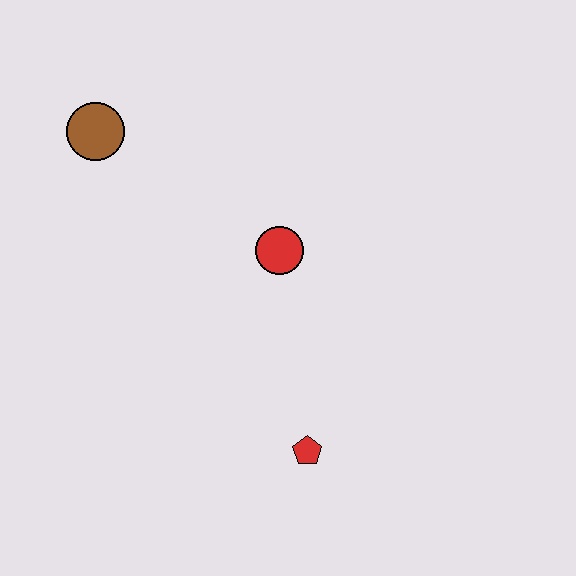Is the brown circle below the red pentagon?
No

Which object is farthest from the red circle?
The brown circle is farthest from the red circle.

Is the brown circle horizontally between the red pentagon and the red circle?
No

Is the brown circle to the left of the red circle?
Yes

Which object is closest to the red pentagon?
The red circle is closest to the red pentagon.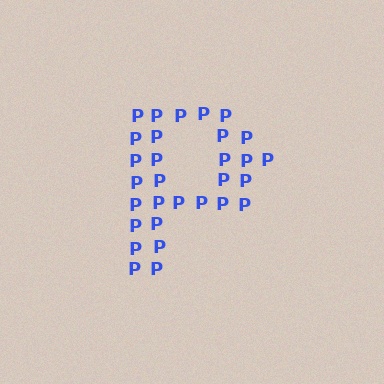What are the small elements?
The small elements are letter P's.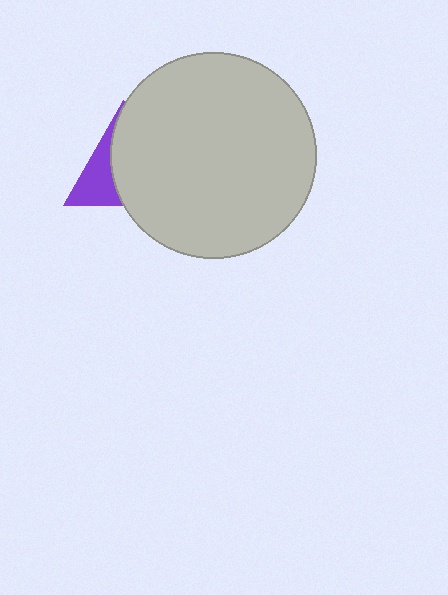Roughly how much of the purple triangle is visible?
A small part of it is visible (roughly 35%).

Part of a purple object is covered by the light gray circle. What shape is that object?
It is a triangle.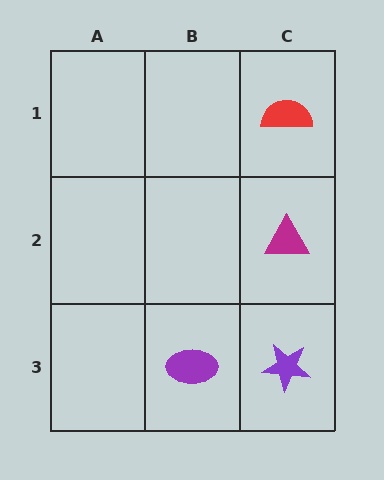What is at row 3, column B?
A purple ellipse.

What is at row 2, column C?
A magenta triangle.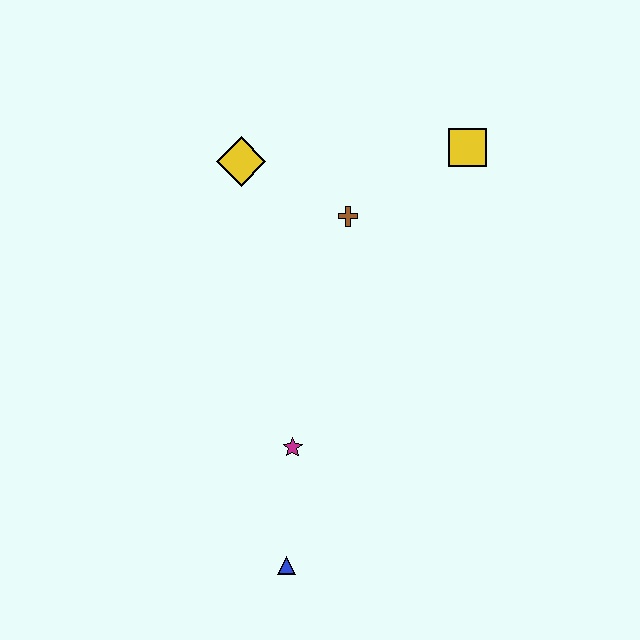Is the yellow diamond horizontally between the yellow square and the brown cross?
No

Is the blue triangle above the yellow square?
No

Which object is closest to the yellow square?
The brown cross is closest to the yellow square.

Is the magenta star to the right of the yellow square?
No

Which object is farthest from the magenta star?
The yellow square is farthest from the magenta star.